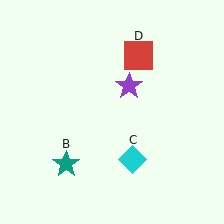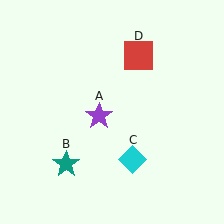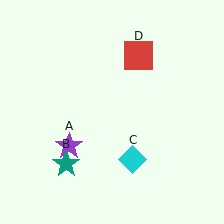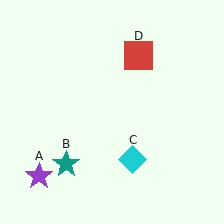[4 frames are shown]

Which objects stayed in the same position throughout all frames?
Teal star (object B) and cyan diamond (object C) and red square (object D) remained stationary.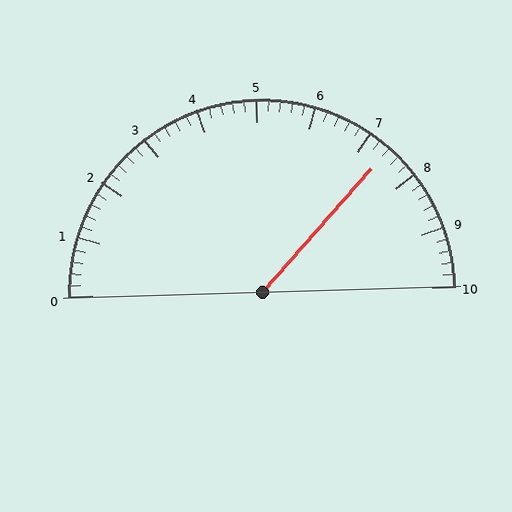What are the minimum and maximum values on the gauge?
The gauge ranges from 0 to 10.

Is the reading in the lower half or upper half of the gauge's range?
The reading is in the upper half of the range (0 to 10).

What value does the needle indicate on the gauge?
The needle indicates approximately 7.4.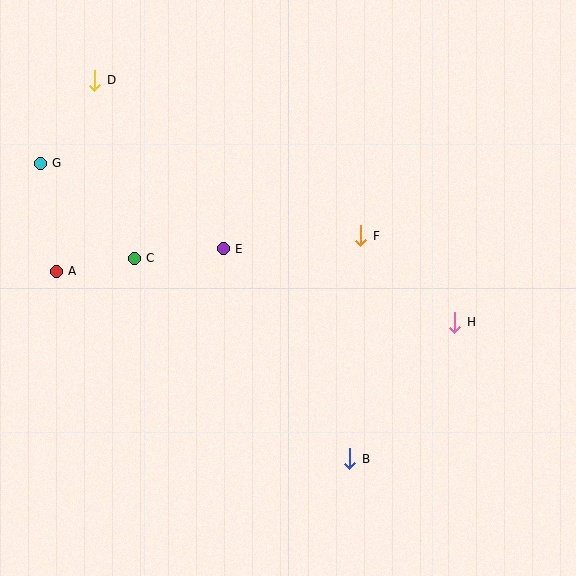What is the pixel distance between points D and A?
The distance between D and A is 195 pixels.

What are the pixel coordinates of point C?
Point C is at (134, 258).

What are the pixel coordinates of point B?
Point B is at (350, 459).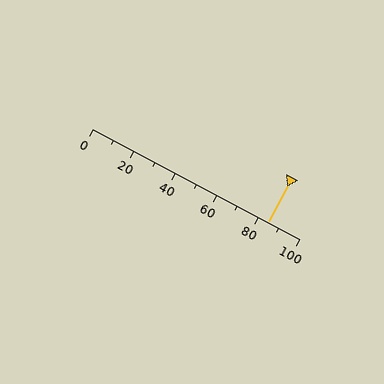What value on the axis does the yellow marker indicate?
The marker indicates approximately 85.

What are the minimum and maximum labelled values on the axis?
The axis runs from 0 to 100.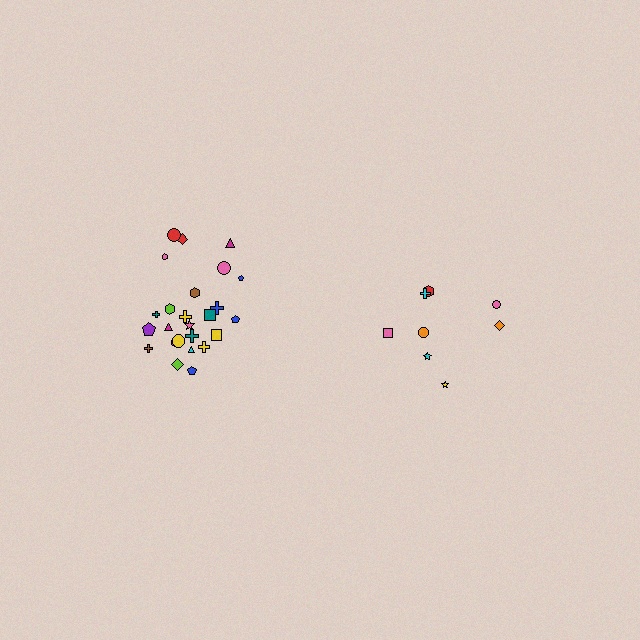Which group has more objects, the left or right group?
The left group.